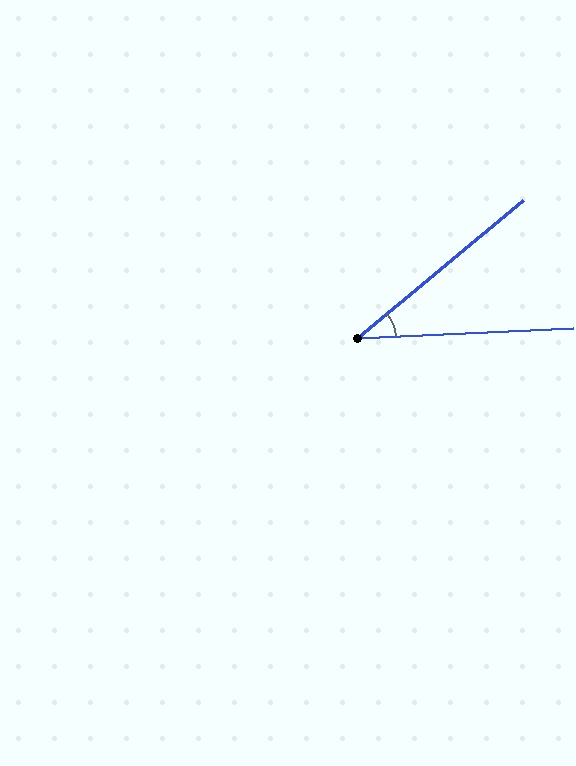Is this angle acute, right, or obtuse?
It is acute.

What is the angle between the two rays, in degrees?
Approximately 37 degrees.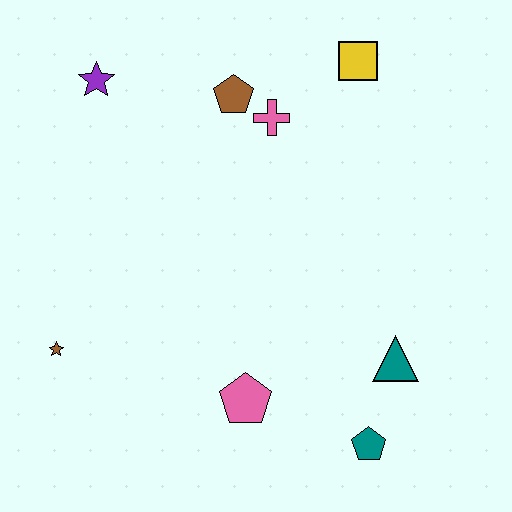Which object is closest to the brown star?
The pink pentagon is closest to the brown star.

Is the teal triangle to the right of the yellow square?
Yes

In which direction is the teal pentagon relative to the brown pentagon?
The teal pentagon is below the brown pentagon.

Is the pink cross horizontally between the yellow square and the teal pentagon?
No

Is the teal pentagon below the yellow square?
Yes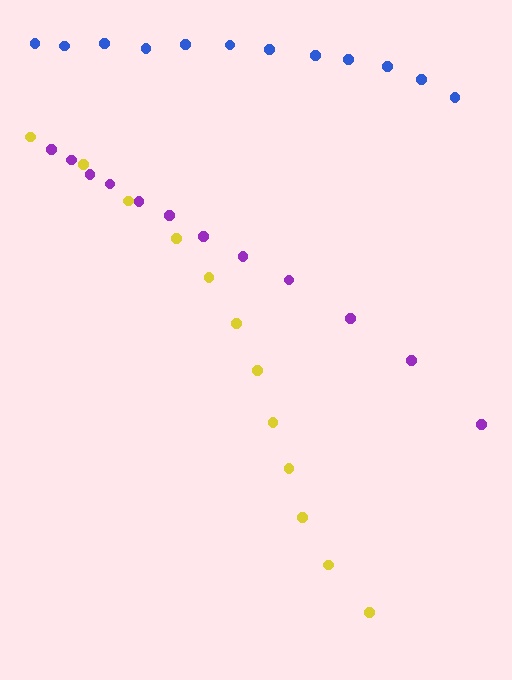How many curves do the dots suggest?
There are 3 distinct paths.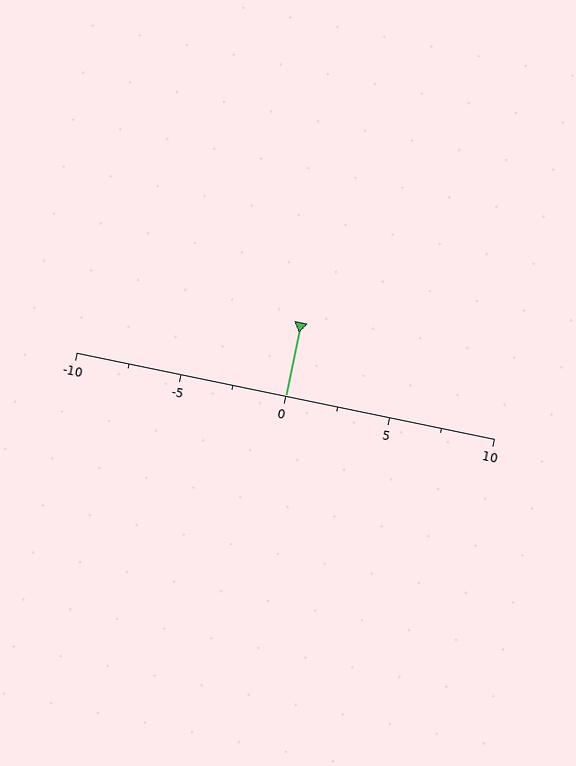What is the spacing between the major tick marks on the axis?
The major ticks are spaced 5 apart.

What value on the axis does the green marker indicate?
The marker indicates approximately 0.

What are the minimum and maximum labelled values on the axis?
The axis runs from -10 to 10.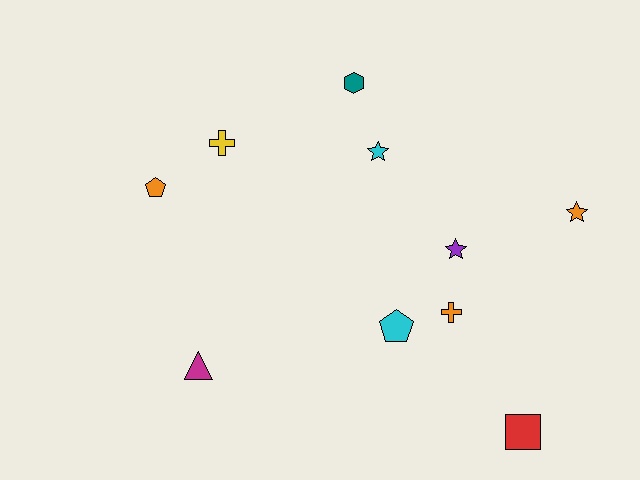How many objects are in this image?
There are 10 objects.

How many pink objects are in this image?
There are no pink objects.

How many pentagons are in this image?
There are 2 pentagons.